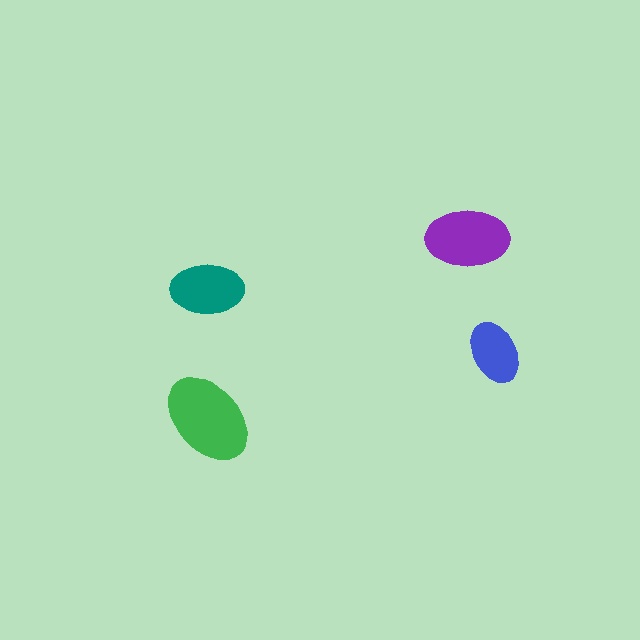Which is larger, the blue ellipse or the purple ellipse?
The purple one.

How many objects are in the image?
There are 4 objects in the image.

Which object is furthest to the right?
The blue ellipse is rightmost.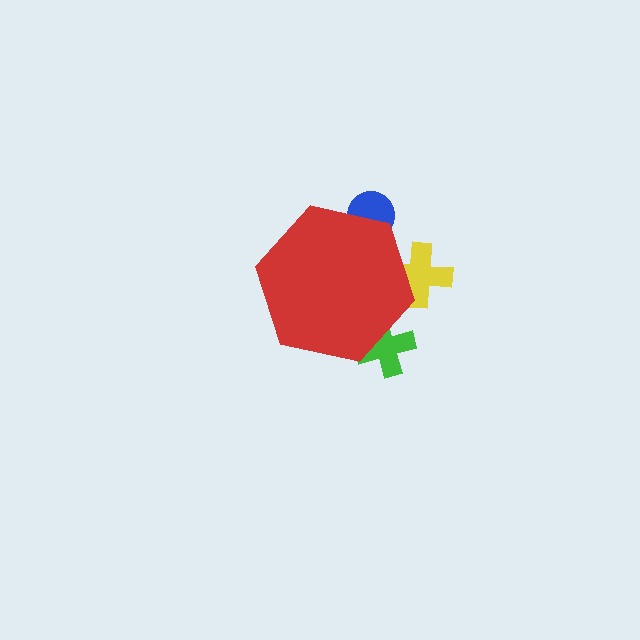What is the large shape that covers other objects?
A red hexagon.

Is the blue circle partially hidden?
Yes, the blue circle is partially hidden behind the red hexagon.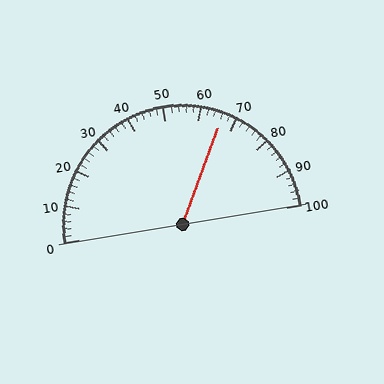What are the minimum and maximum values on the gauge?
The gauge ranges from 0 to 100.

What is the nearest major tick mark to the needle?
The nearest major tick mark is 70.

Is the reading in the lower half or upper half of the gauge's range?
The reading is in the upper half of the range (0 to 100).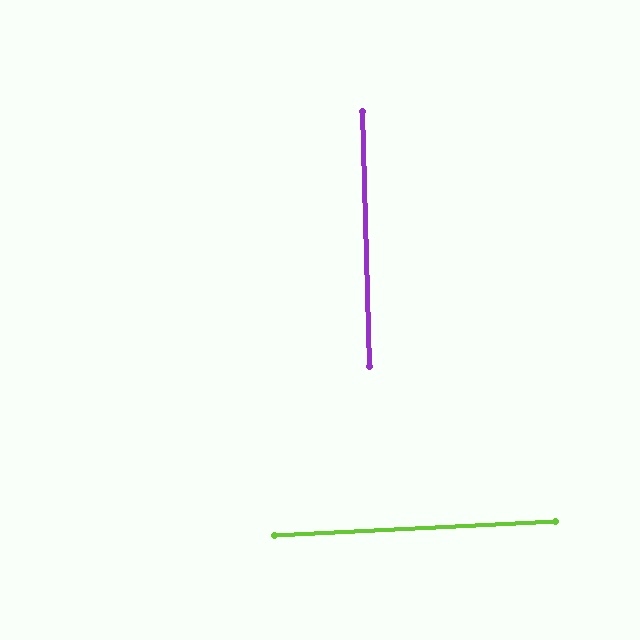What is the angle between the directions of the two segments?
Approximately 89 degrees.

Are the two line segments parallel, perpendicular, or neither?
Perpendicular — they meet at approximately 89°.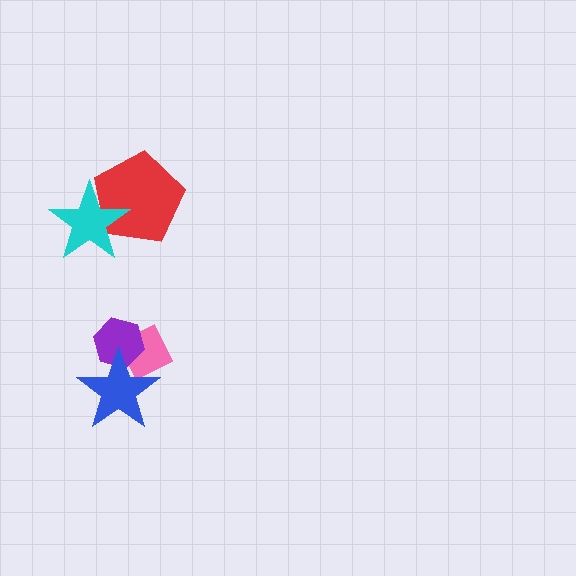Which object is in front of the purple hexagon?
The blue star is in front of the purple hexagon.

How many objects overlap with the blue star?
2 objects overlap with the blue star.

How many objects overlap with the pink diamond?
2 objects overlap with the pink diamond.